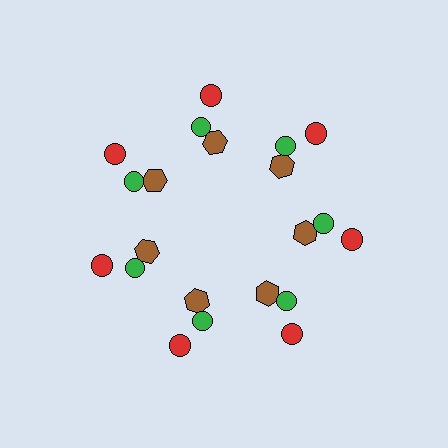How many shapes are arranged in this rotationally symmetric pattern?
There are 21 shapes, arranged in 7 groups of 3.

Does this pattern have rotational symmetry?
Yes, this pattern has 7-fold rotational symmetry. It looks the same after rotating 51 degrees around the center.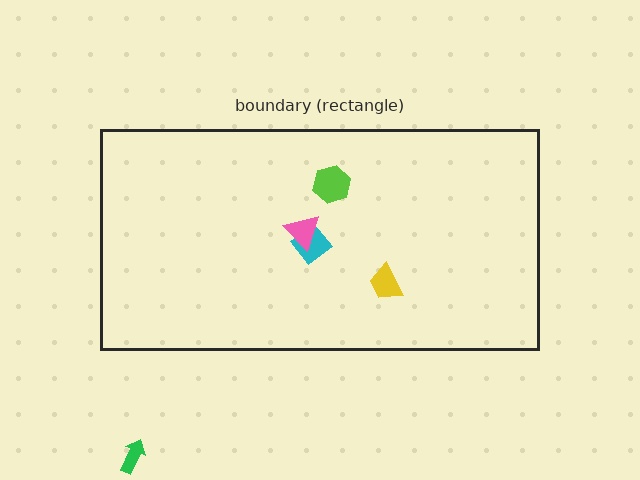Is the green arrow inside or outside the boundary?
Outside.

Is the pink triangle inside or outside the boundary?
Inside.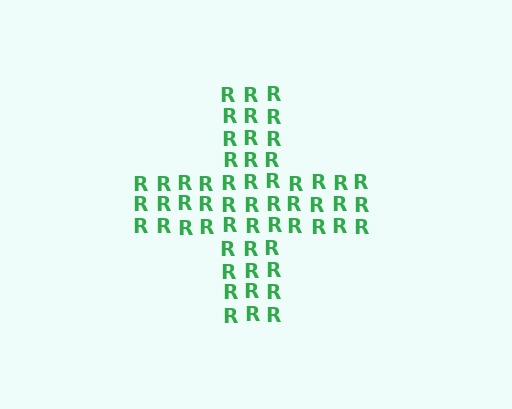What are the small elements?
The small elements are letter R's.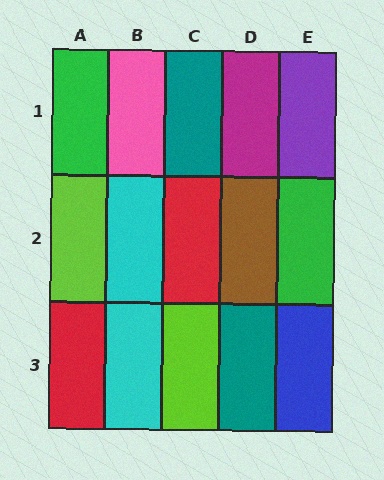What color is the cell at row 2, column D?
Brown.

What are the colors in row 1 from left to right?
Green, pink, teal, magenta, purple.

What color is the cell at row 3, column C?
Lime.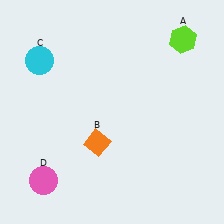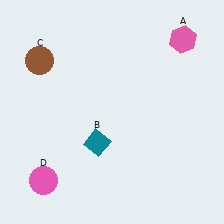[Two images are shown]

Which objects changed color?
A changed from lime to pink. B changed from orange to teal. C changed from cyan to brown.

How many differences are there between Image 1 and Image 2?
There are 3 differences between the two images.